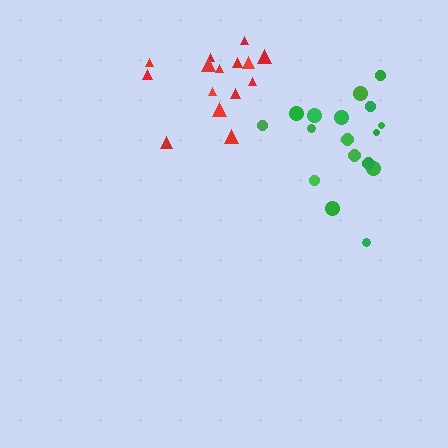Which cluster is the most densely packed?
Red.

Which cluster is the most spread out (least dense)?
Green.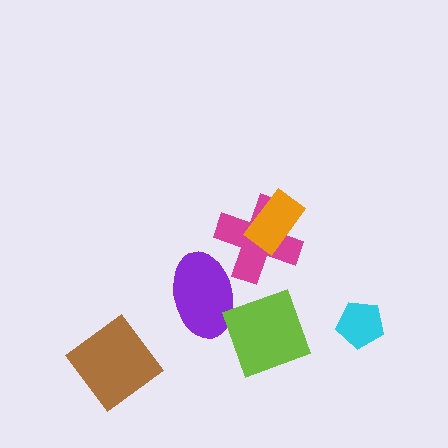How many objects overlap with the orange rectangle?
1 object overlaps with the orange rectangle.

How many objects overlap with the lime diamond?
1 object overlaps with the lime diamond.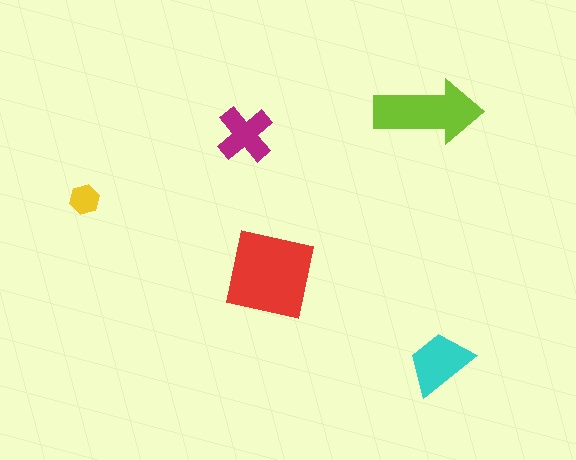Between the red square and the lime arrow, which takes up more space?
The red square.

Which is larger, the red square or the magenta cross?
The red square.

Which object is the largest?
The red square.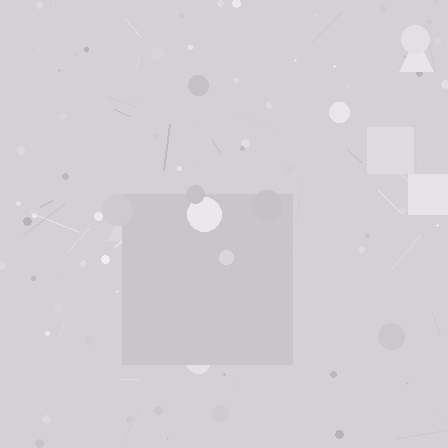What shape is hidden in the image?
A square is hidden in the image.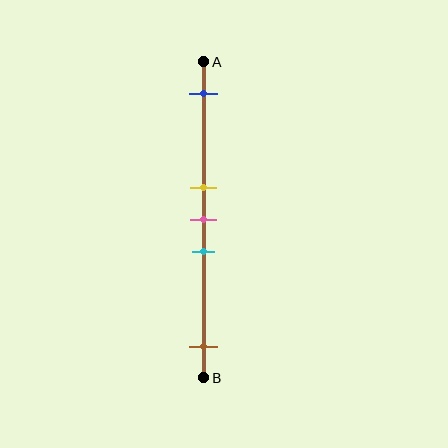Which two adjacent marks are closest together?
The yellow and pink marks are the closest adjacent pair.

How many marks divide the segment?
There are 5 marks dividing the segment.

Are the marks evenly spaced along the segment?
No, the marks are not evenly spaced.